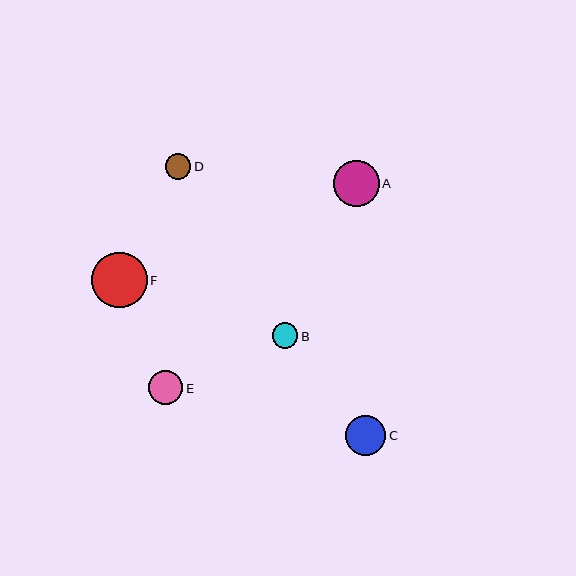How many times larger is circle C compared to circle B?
Circle C is approximately 1.6 times the size of circle B.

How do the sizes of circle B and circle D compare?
Circle B and circle D are approximately the same size.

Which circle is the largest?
Circle F is the largest with a size of approximately 56 pixels.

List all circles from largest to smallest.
From largest to smallest: F, A, C, E, B, D.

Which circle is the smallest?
Circle D is the smallest with a size of approximately 26 pixels.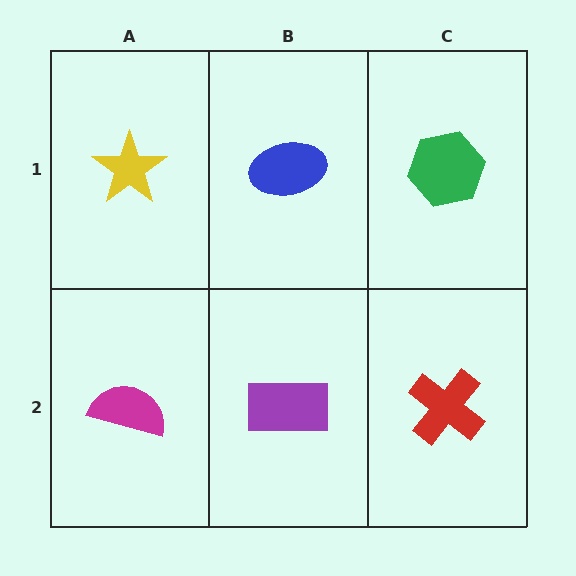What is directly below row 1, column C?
A red cross.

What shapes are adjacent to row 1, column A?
A magenta semicircle (row 2, column A), a blue ellipse (row 1, column B).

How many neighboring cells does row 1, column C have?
2.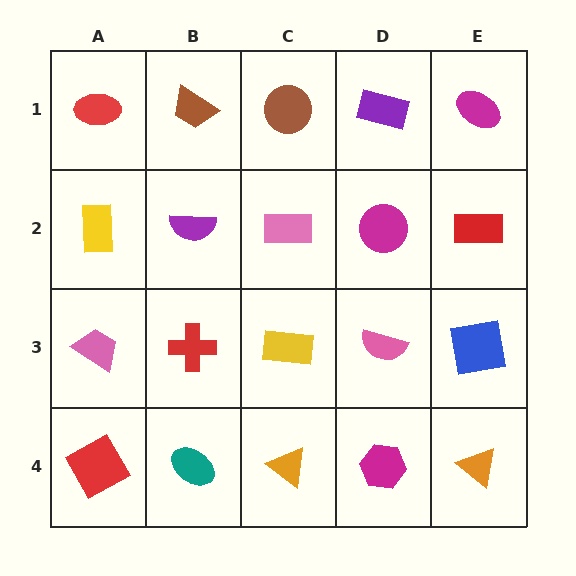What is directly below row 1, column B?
A purple semicircle.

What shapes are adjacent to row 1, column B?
A purple semicircle (row 2, column B), a red ellipse (row 1, column A), a brown circle (row 1, column C).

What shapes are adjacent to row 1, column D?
A magenta circle (row 2, column D), a brown circle (row 1, column C), a magenta ellipse (row 1, column E).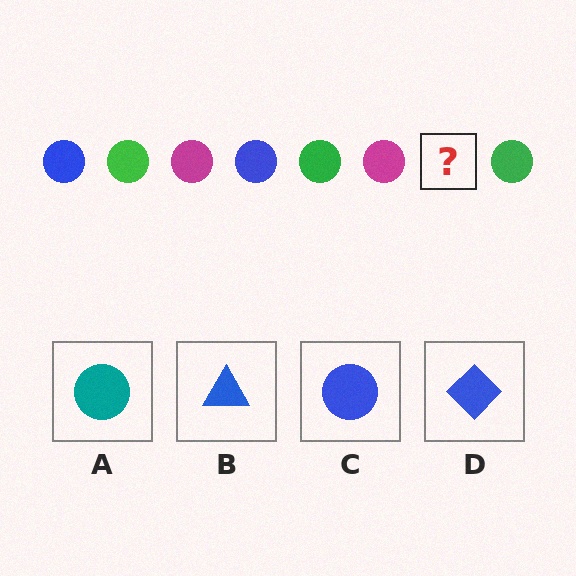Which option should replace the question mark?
Option C.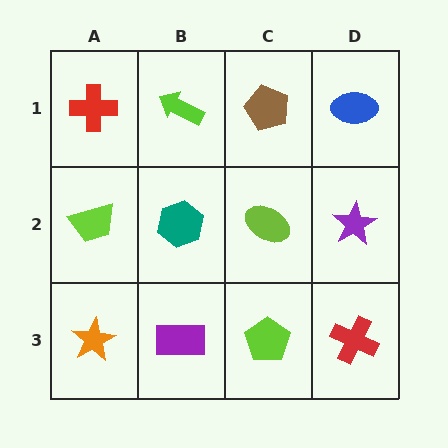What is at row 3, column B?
A purple rectangle.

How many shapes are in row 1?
4 shapes.